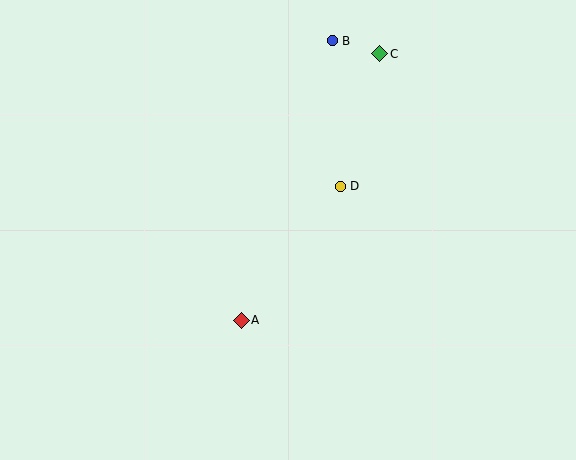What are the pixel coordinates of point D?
Point D is at (340, 186).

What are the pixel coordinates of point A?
Point A is at (241, 320).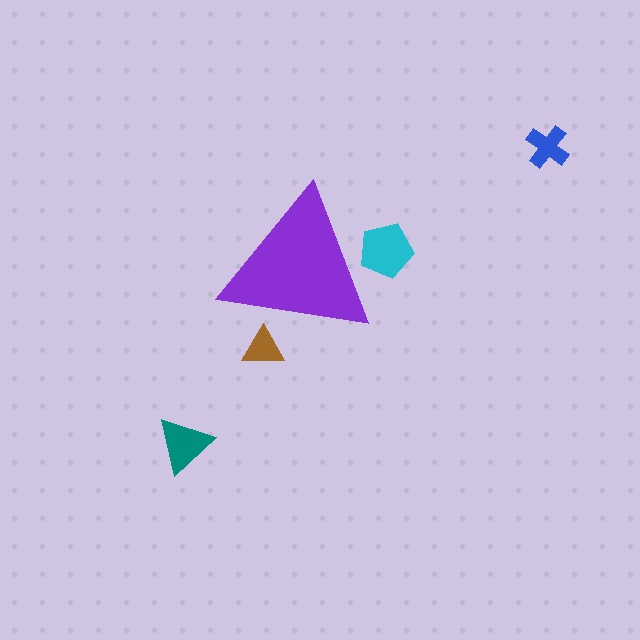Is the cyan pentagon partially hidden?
Yes, the cyan pentagon is partially hidden behind the purple triangle.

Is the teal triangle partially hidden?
No, the teal triangle is fully visible.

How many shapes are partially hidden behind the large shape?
2 shapes are partially hidden.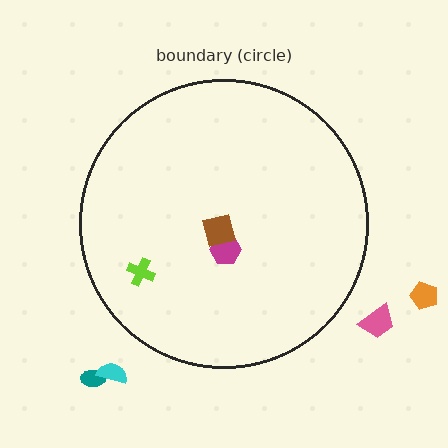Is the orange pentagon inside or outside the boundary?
Outside.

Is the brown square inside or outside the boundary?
Inside.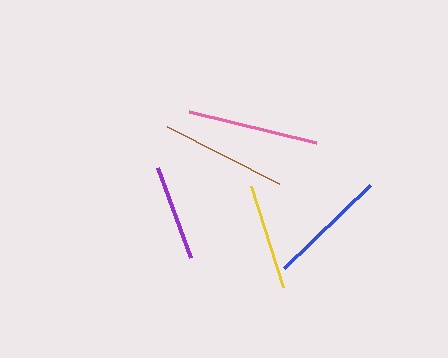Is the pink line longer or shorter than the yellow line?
The pink line is longer than the yellow line.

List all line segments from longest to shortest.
From longest to shortest: pink, brown, blue, yellow, purple.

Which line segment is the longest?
The pink line is the longest at approximately 131 pixels.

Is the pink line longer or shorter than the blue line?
The pink line is longer than the blue line.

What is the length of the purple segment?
The purple segment is approximately 96 pixels long.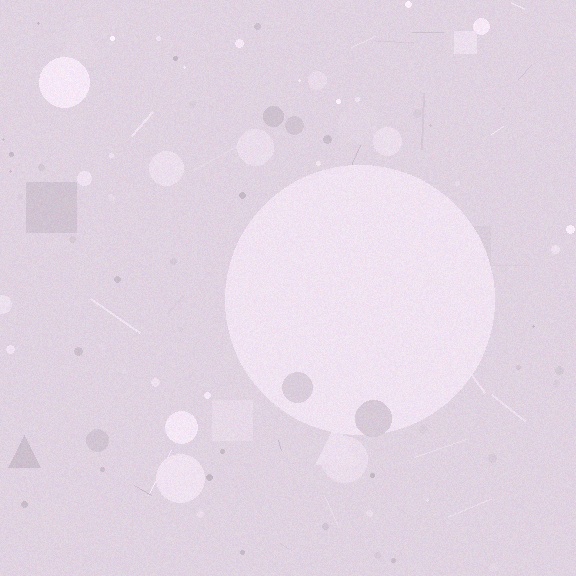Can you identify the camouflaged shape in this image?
The camouflaged shape is a circle.